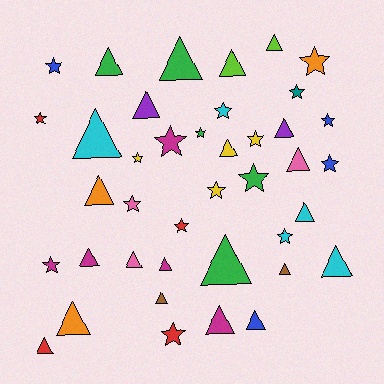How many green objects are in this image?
There are 5 green objects.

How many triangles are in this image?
There are 22 triangles.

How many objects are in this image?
There are 40 objects.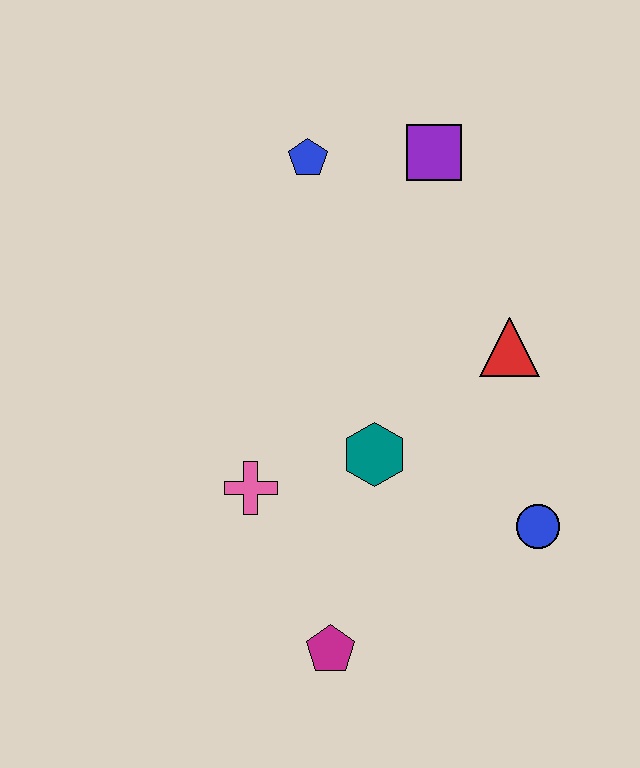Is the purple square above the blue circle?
Yes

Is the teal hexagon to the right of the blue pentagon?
Yes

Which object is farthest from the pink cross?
The purple square is farthest from the pink cross.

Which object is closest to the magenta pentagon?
The pink cross is closest to the magenta pentagon.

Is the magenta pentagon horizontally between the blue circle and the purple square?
No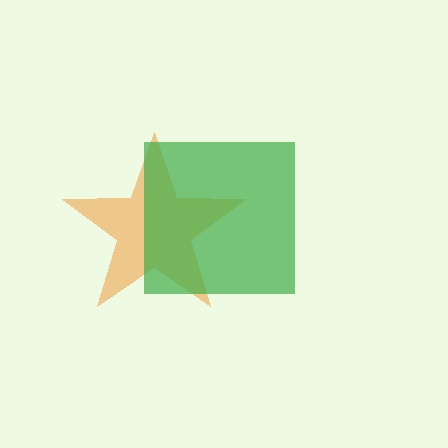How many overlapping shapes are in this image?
There are 2 overlapping shapes in the image.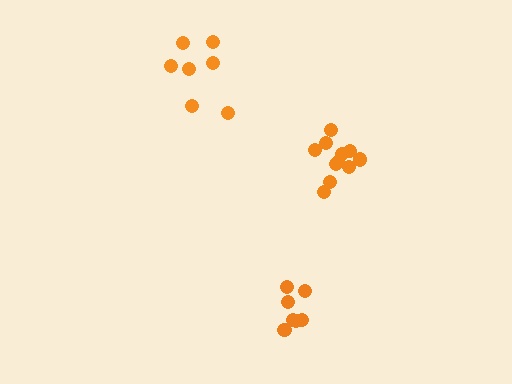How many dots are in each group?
Group 1: 7 dots, Group 2: 7 dots, Group 3: 11 dots (25 total).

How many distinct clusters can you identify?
There are 3 distinct clusters.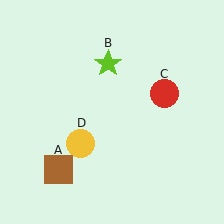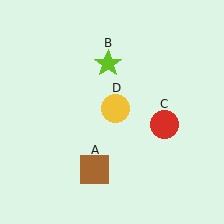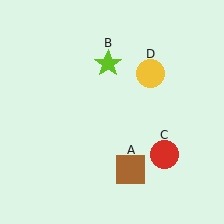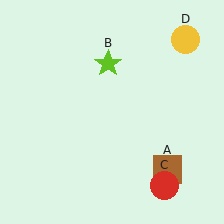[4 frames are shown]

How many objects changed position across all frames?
3 objects changed position: brown square (object A), red circle (object C), yellow circle (object D).